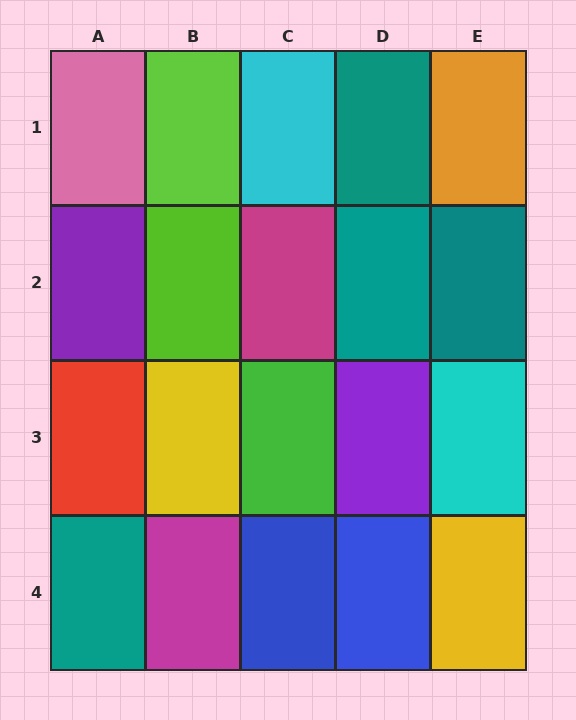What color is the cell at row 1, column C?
Cyan.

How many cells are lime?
2 cells are lime.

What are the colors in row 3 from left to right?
Red, yellow, green, purple, cyan.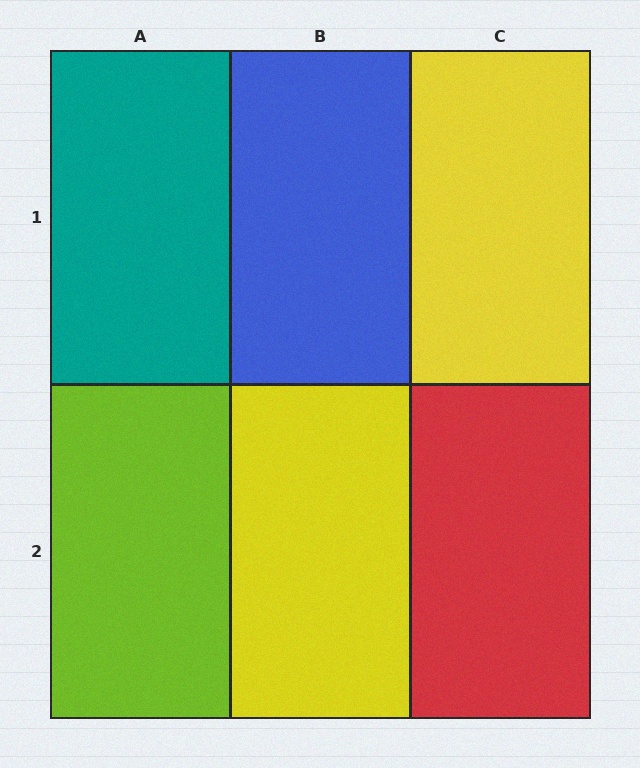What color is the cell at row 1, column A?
Teal.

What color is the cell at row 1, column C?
Yellow.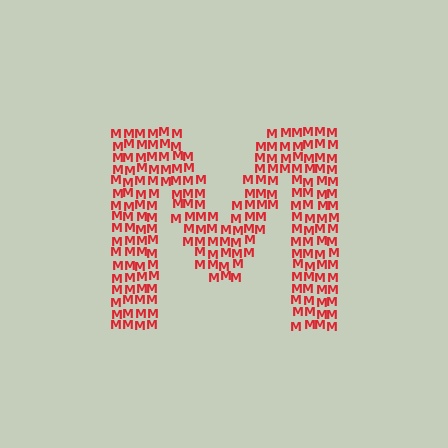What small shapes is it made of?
It is made of small letter M's.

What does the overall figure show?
The overall figure shows the letter M.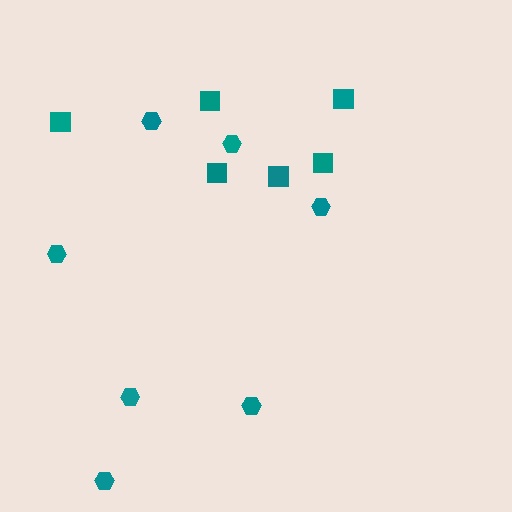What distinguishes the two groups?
There are 2 groups: one group of squares (6) and one group of hexagons (7).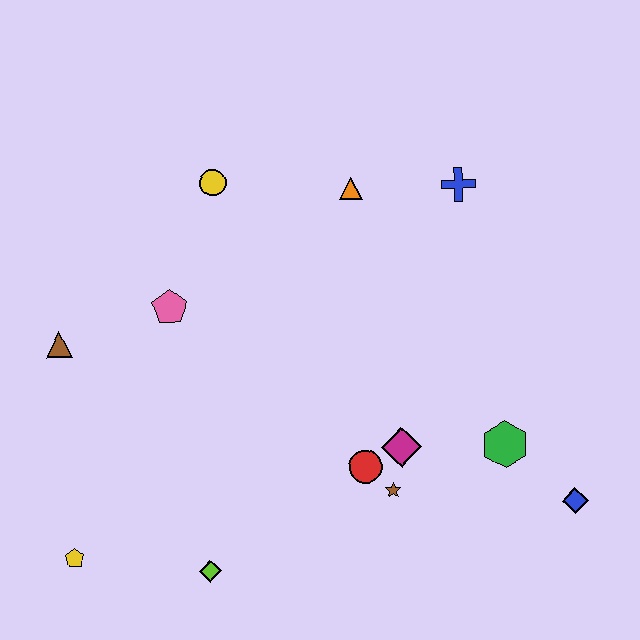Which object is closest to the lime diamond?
The yellow pentagon is closest to the lime diamond.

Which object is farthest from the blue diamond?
The brown triangle is farthest from the blue diamond.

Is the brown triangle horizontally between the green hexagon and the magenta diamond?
No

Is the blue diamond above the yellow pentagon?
Yes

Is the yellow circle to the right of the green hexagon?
No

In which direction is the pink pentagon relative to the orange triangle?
The pink pentagon is to the left of the orange triangle.